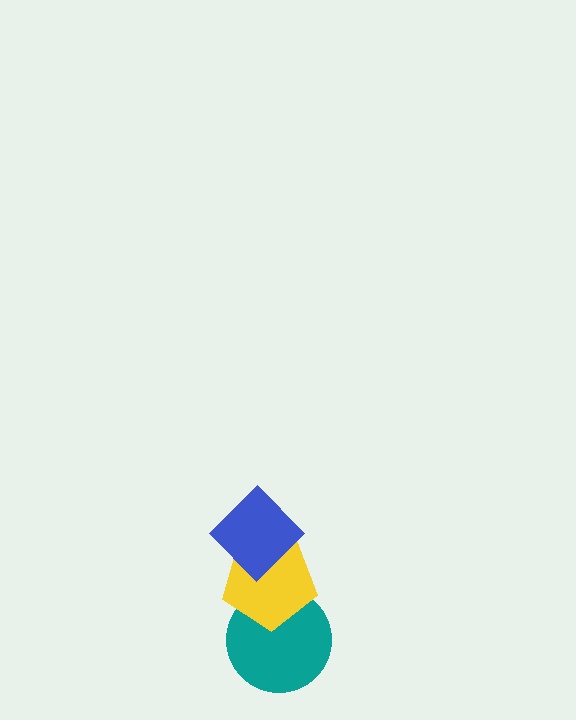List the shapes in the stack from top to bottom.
From top to bottom: the blue diamond, the yellow pentagon, the teal circle.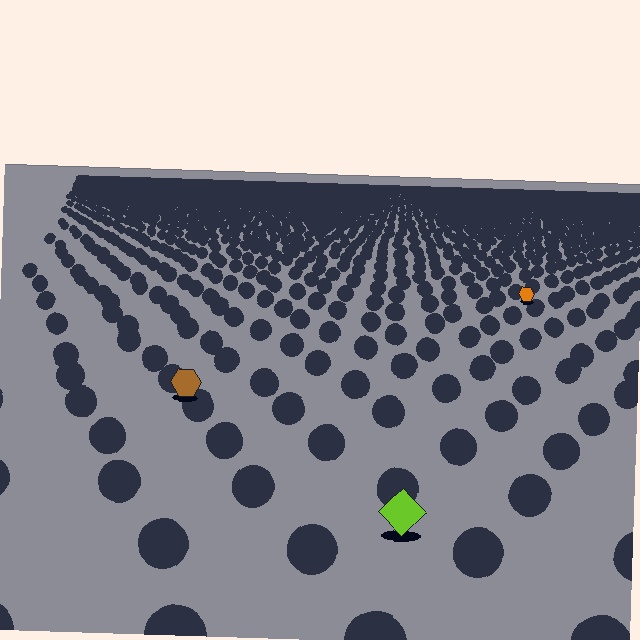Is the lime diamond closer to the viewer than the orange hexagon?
Yes. The lime diamond is closer — you can tell from the texture gradient: the ground texture is coarser near it.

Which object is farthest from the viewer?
The orange hexagon is farthest from the viewer. It appears smaller and the ground texture around it is denser.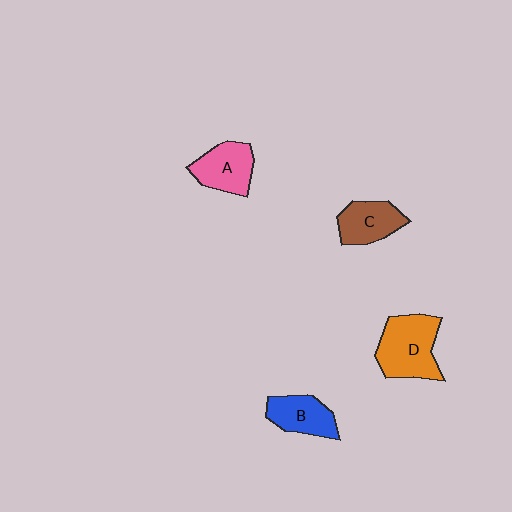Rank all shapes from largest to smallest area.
From largest to smallest: D (orange), A (pink), C (brown), B (blue).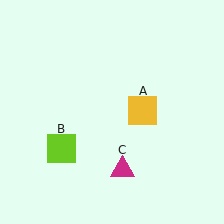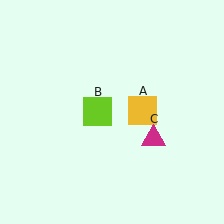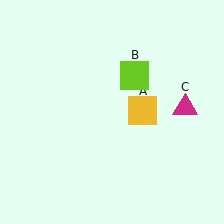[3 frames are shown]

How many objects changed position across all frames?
2 objects changed position: lime square (object B), magenta triangle (object C).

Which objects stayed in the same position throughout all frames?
Yellow square (object A) remained stationary.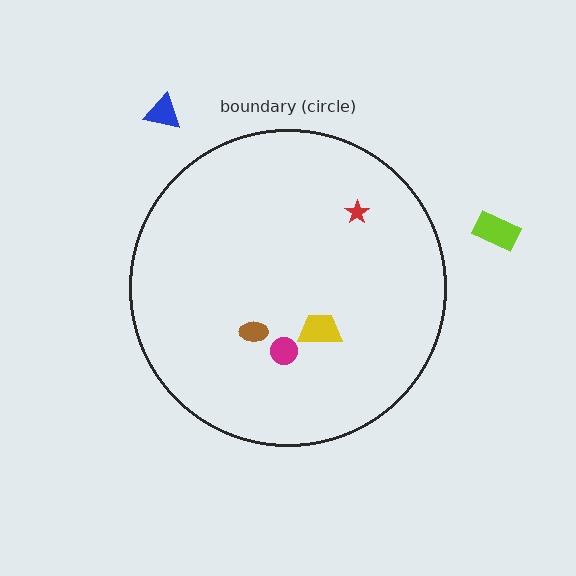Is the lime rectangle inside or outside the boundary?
Outside.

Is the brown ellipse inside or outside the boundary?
Inside.